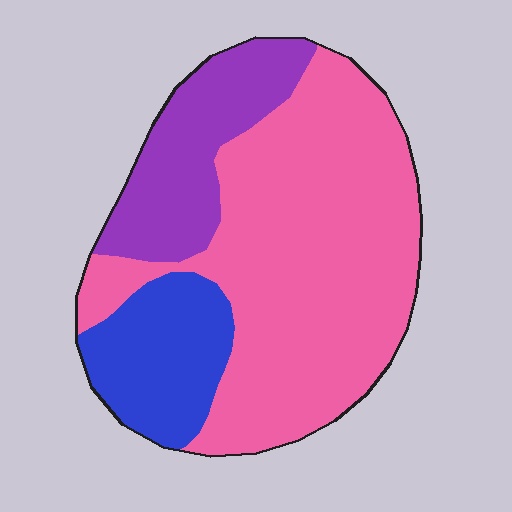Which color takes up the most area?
Pink, at roughly 60%.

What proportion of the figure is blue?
Blue takes up about one sixth (1/6) of the figure.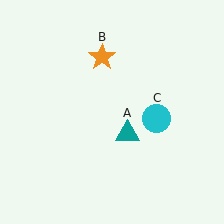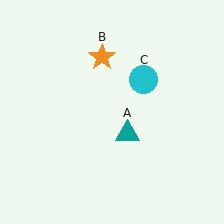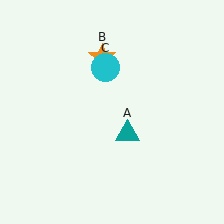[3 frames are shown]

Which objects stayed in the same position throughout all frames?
Teal triangle (object A) and orange star (object B) remained stationary.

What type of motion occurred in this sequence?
The cyan circle (object C) rotated counterclockwise around the center of the scene.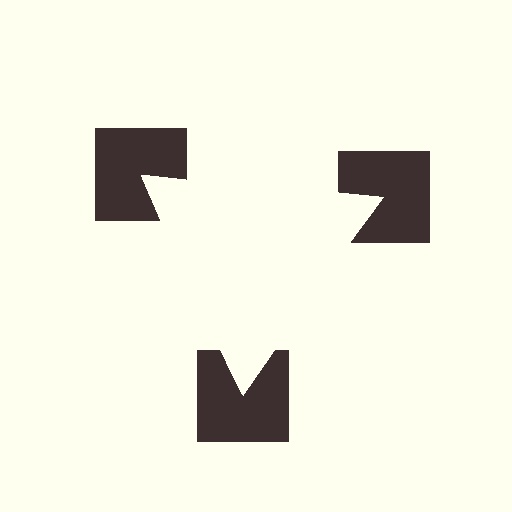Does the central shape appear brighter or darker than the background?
It typically appears slightly brighter than the background, even though no actual brightness change is drawn.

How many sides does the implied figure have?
3 sides.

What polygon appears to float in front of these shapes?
An illusory triangle — its edges are inferred from the aligned wedge cuts in the notched squares, not physically drawn.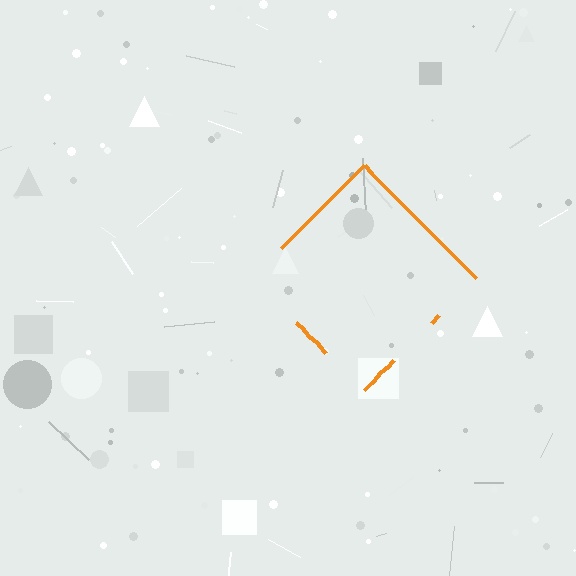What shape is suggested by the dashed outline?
The dashed outline suggests a diamond.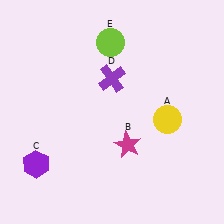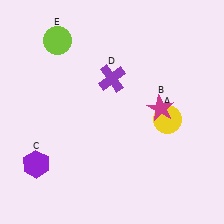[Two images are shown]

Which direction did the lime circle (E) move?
The lime circle (E) moved left.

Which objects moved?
The objects that moved are: the magenta star (B), the lime circle (E).